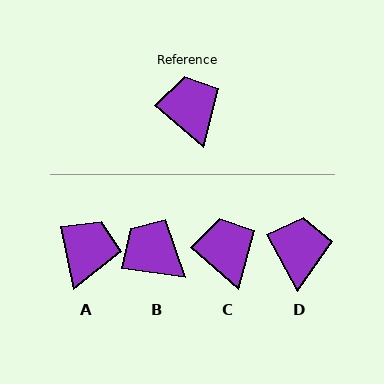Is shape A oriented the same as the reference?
No, it is off by about 37 degrees.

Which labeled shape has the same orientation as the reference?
C.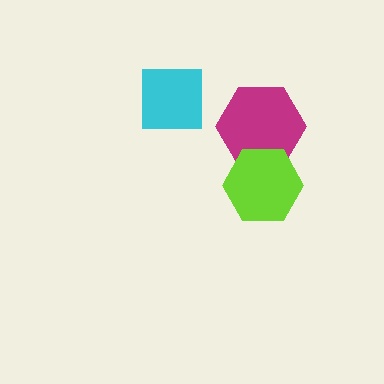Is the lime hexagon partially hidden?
No, no other shape covers it.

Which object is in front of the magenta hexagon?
The lime hexagon is in front of the magenta hexagon.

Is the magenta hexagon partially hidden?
Yes, it is partially covered by another shape.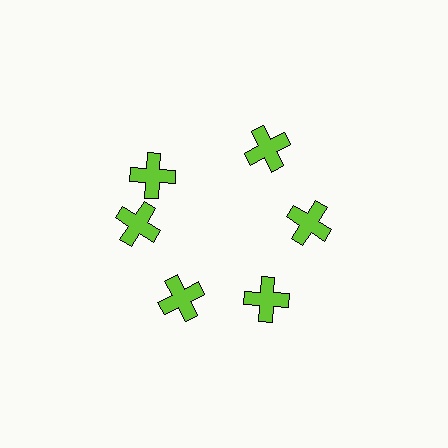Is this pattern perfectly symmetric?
No. The 6 lime crosses are arranged in a ring, but one element near the 11 o'clock position is rotated out of alignment along the ring, breaking the 6-fold rotational symmetry.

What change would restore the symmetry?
The symmetry would be restored by rotating it back into even spacing with its neighbors so that all 6 crosses sit at equal angles and equal distance from the center.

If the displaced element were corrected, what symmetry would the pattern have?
It would have 6-fold rotational symmetry — the pattern would map onto itself every 60 degrees.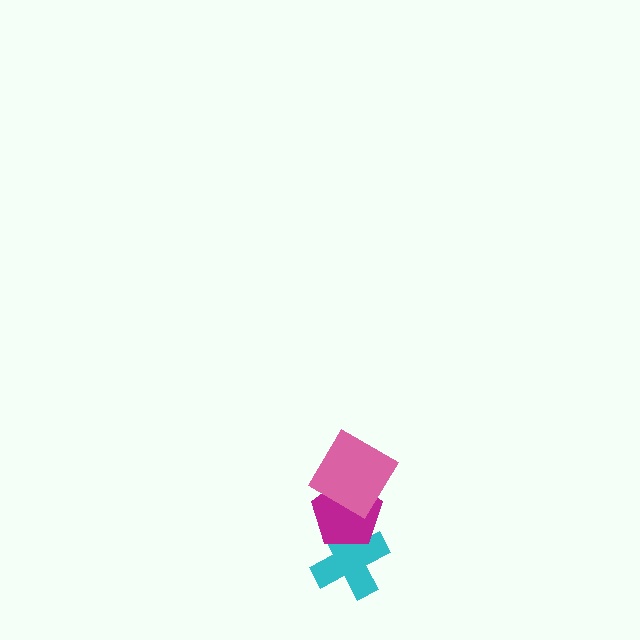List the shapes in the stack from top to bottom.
From top to bottom: the pink diamond, the magenta pentagon, the cyan cross.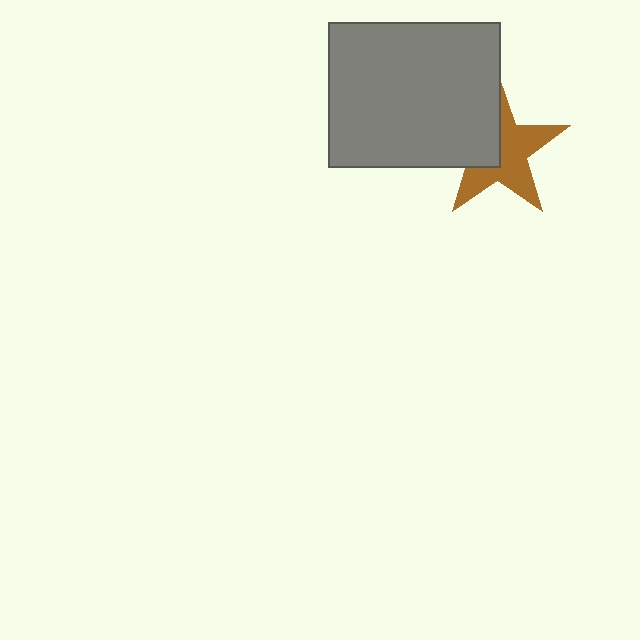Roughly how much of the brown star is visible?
About half of it is visible (roughly 59%).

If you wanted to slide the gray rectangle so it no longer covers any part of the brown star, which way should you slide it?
Slide it left — that is the most direct way to separate the two shapes.